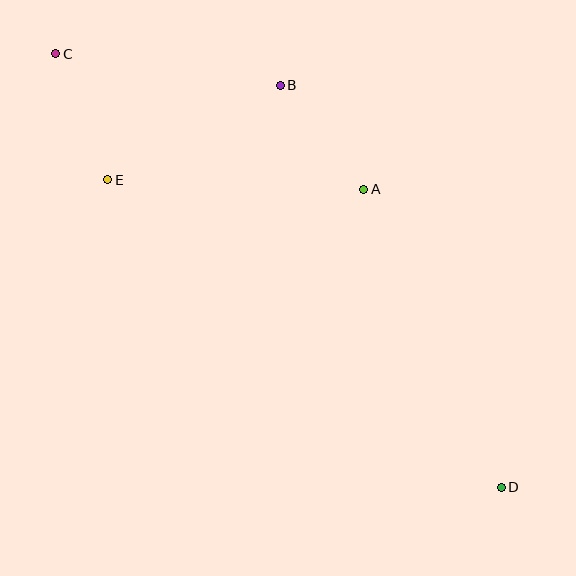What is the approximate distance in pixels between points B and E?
The distance between B and E is approximately 197 pixels.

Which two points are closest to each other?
Points A and B are closest to each other.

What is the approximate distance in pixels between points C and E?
The distance between C and E is approximately 136 pixels.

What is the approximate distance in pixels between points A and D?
The distance between A and D is approximately 328 pixels.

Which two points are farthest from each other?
Points C and D are farthest from each other.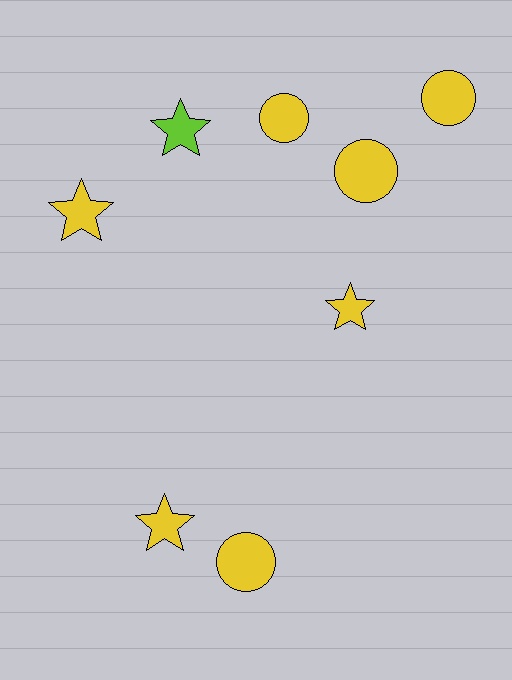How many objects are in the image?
There are 8 objects.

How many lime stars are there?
There is 1 lime star.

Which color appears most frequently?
Yellow, with 7 objects.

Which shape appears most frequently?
Star, with 4 objects.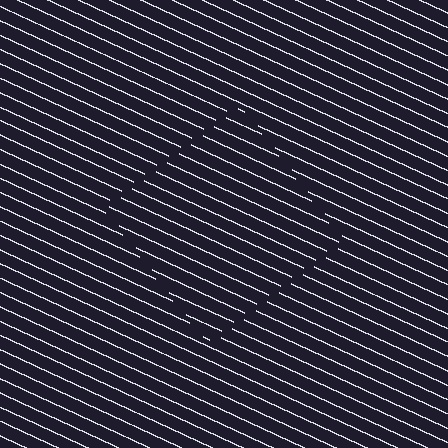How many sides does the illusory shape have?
4 sides — the line-ends trace a square.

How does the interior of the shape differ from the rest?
The interior of the shape contains the same grating, shifted by half a period — the contour is defined by the phase discontinuity where line-ends from the inner and outer gratings abut.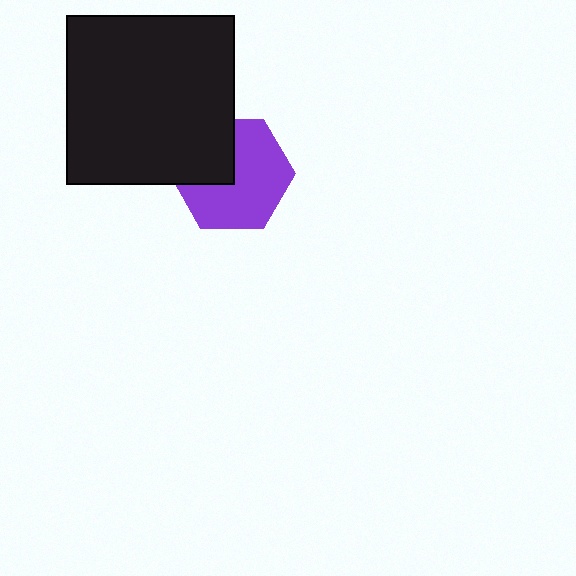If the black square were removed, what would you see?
You would see the complete purple hexagon.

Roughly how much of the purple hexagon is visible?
Most of it is visible (roughly 66%).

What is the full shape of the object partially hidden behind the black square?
The partially hidden object is a purple hexagon.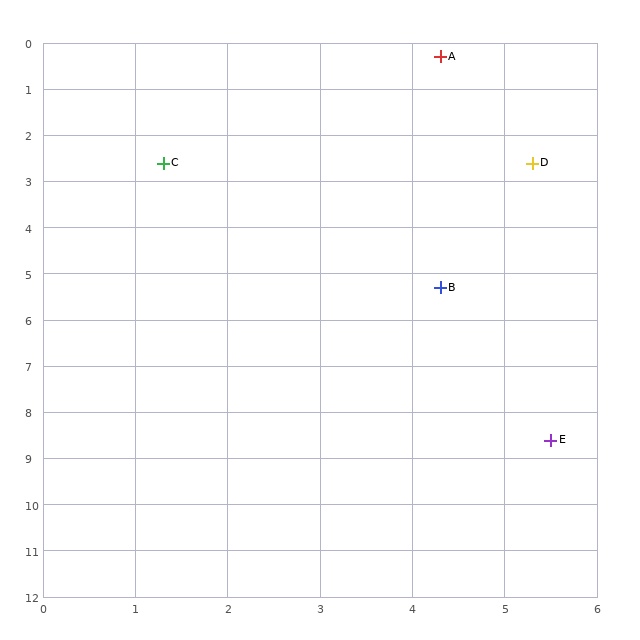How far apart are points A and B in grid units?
Points A and B are about 5.0 grid units apart.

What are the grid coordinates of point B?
Point B is at approximately (4.3, 5.3).